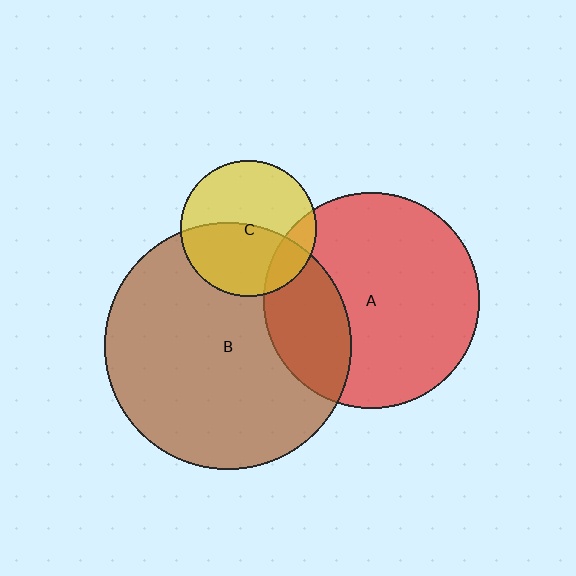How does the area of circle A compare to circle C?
Approximately 2.5 times.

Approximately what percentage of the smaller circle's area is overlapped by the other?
Approximately 15%.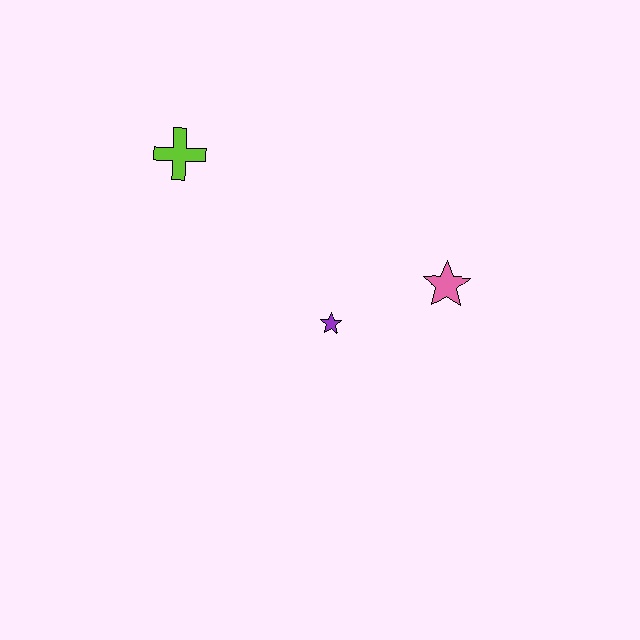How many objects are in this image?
There are 3 objects.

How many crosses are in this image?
There is 1 cross.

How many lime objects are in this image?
There is 1 lime object.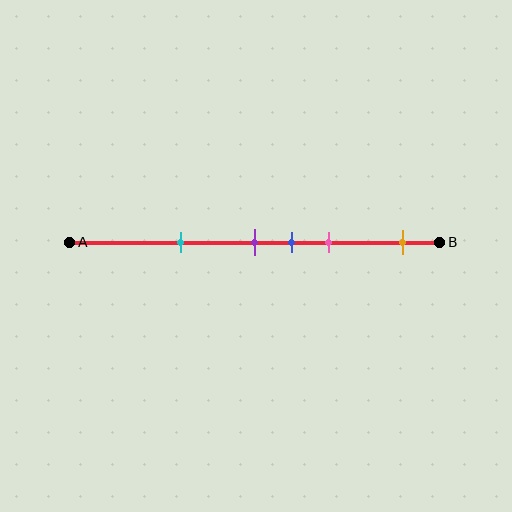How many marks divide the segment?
There are 5 marks dividing the segment.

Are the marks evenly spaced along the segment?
No, the marks are not evenly spaced.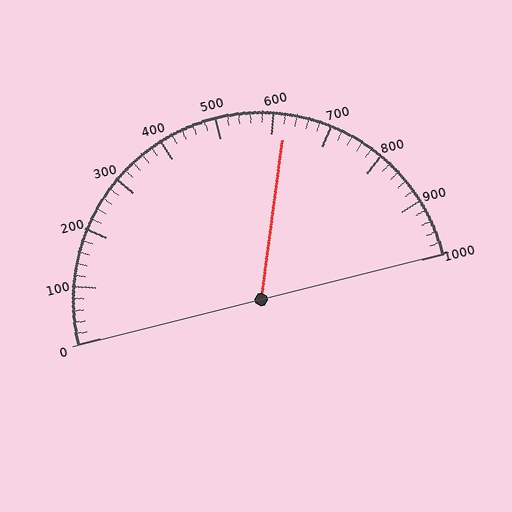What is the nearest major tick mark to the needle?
The nearest major tick mark is 600.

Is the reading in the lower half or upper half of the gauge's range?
The reading is in the upper half of the range (0 to 1000).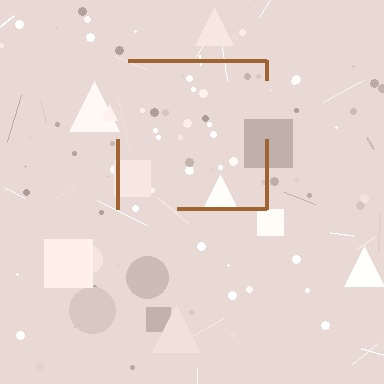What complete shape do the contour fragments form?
The contour fragments form a square.